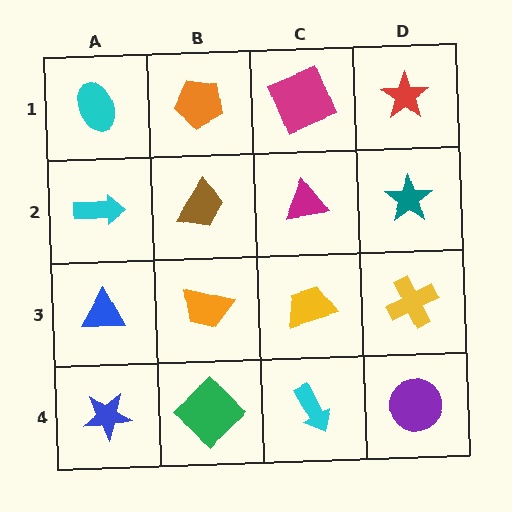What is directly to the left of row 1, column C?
An orange pentagon.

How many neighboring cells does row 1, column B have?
3.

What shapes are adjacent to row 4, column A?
A blue triangle (row 3, column A), a green diamond (row 4, column B).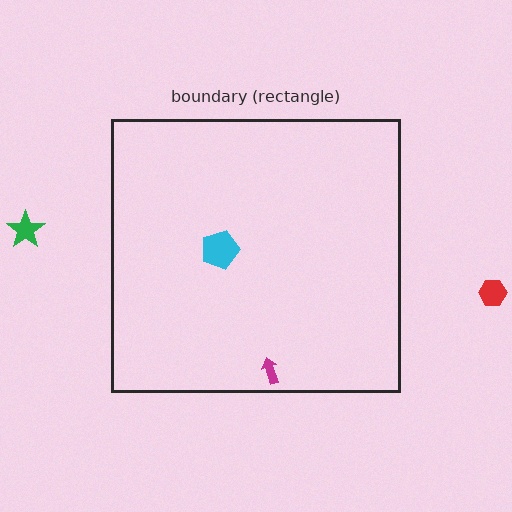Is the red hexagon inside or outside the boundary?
Outside.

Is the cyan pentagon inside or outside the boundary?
Inside.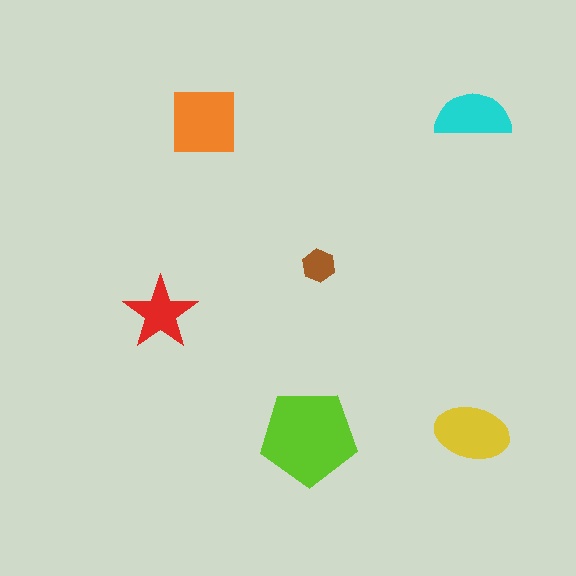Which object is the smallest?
The brown hexagon.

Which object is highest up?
The cyan semicircle is topmost.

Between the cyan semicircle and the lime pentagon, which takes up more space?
The lime pentagon.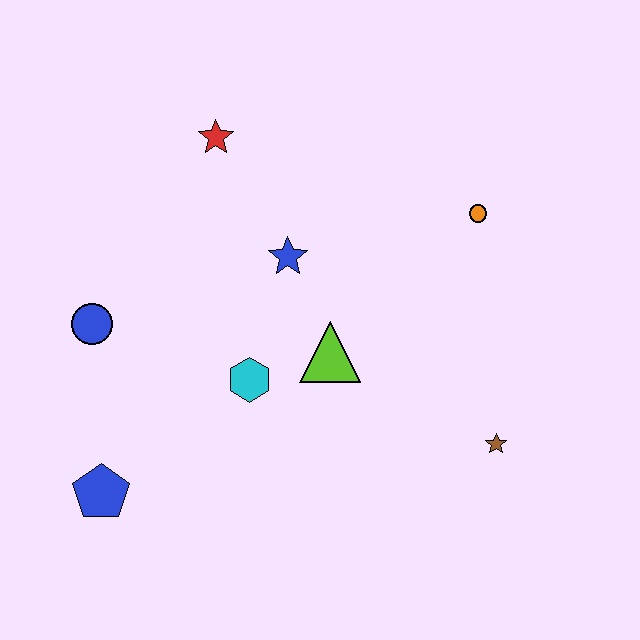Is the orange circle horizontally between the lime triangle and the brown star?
Yes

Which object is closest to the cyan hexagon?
The lime triangle is closest to the cyan hexagon.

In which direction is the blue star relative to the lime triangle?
The blue star is above the lime triangle.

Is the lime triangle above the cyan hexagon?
Yes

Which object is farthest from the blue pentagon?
The orange circle is farthest from the blue pentagon.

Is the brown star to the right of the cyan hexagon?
Yes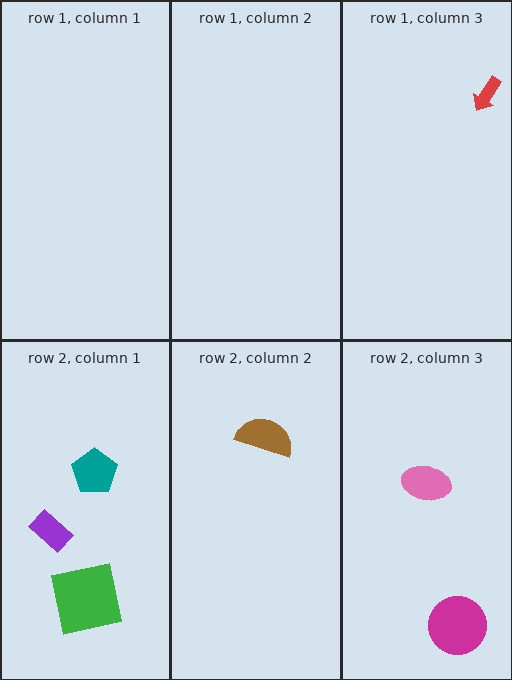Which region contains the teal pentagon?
The row 2, column 1 region.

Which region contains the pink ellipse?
The row 2, column 3 region.